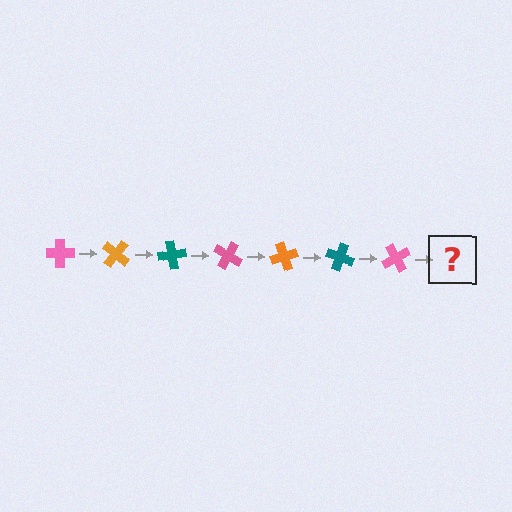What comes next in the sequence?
The next element should be an orange cross, rotated 280 degrees from the start.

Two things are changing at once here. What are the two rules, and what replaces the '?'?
The two rules are that it rotates 40 degrees each step and the color cycles through pink, orange, and teal. The '?' should be an orange cross, rotated 280 degrees from the start.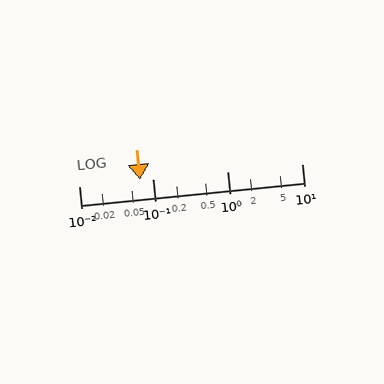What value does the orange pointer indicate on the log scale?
The pointer indicates approximately 0.067.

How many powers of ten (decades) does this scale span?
The scale spans 3 decades, from 0.01 to 10.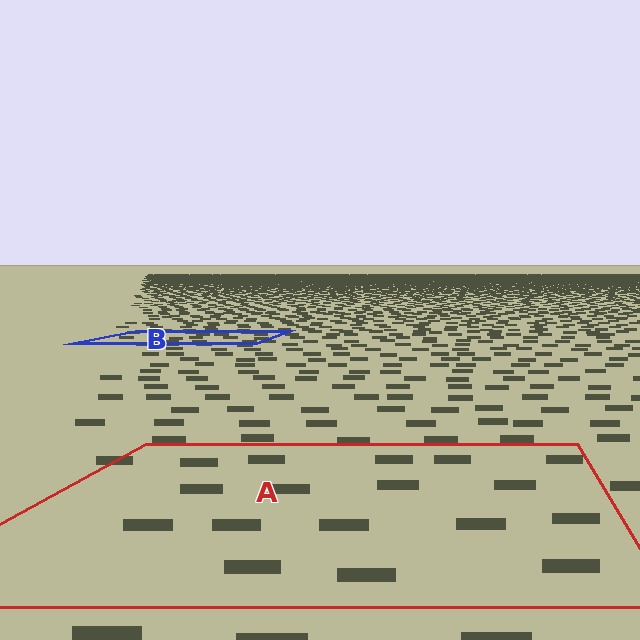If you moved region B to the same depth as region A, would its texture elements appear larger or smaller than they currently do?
They would appear larger. At a closer depth, the same texture elements are projected at a bigger on-screen size.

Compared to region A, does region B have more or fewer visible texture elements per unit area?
Region B has more texture elements per unit area — they are packed more densely because it is farther away.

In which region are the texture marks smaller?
The texture marks are smaller in region B, because it is farther away.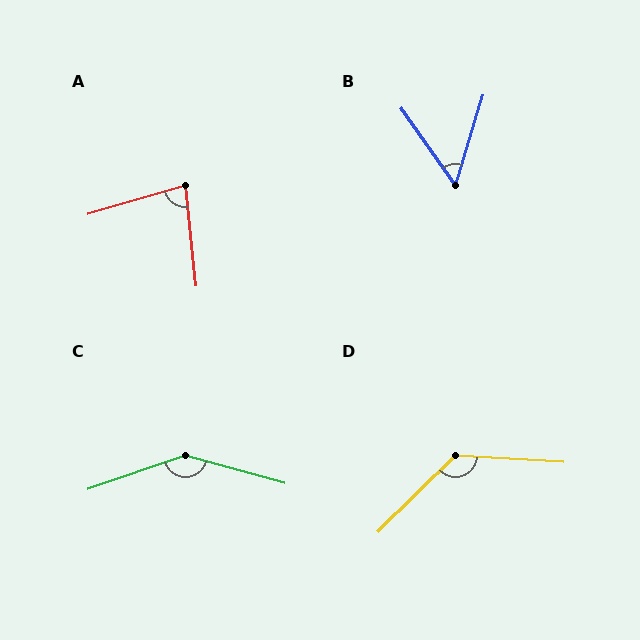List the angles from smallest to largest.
B (52°), A (80°), D (132°), C (146°).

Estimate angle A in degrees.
Approximately 80 degrees.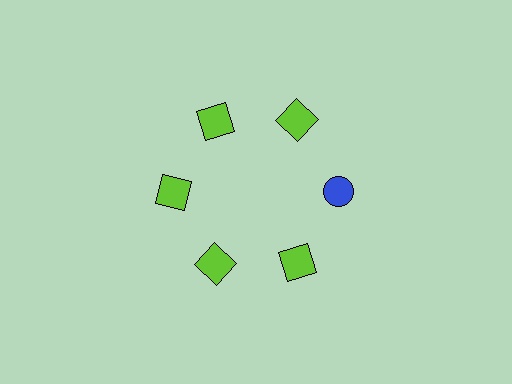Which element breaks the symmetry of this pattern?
The blue circle at roughly the 3 o'clock position breaks the symmetry. All other shapes are lime squares.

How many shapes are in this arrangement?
There are 6 shapes arranged in a ring pattern.